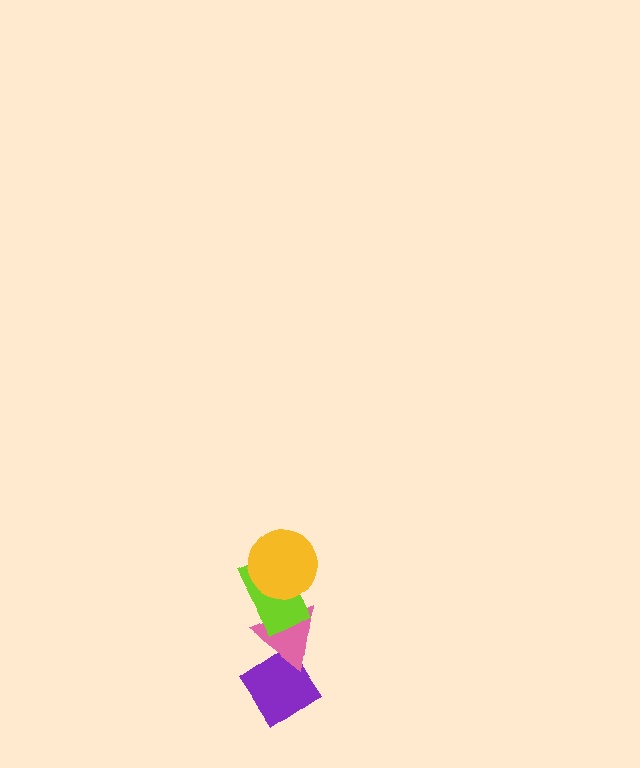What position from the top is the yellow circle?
The yellow circle is 1st from the top.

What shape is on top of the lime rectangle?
The yellow circle is on top of the lime rectangle.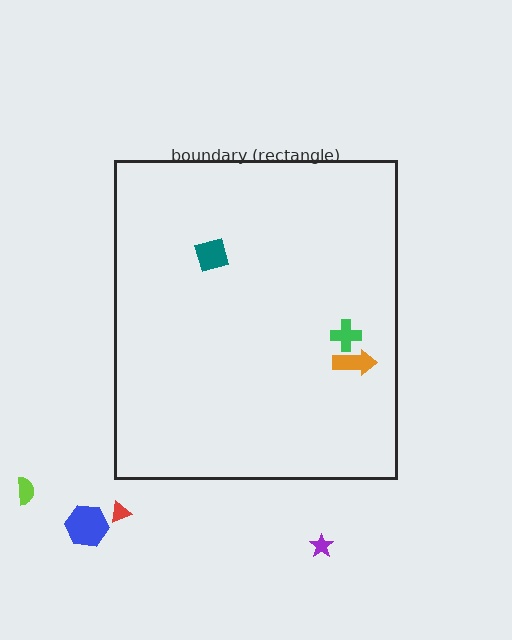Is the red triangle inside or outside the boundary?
Outside.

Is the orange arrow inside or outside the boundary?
Inside.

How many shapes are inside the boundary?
3 inside, 4 outside.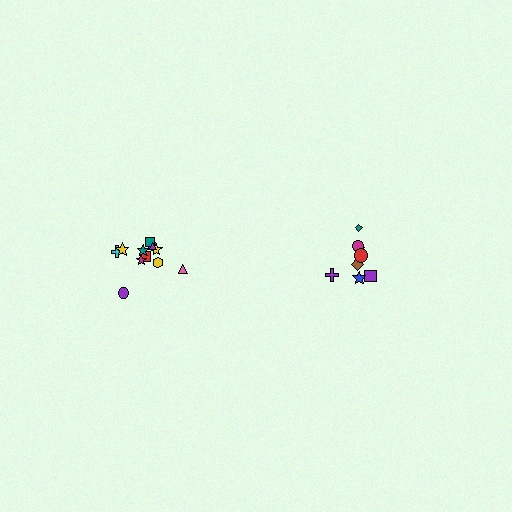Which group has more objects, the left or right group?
The left group.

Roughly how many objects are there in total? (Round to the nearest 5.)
Roughly 20 objects in total.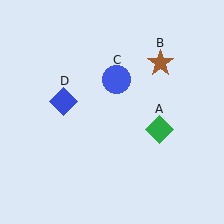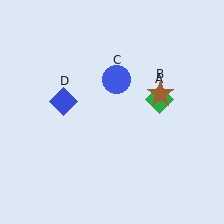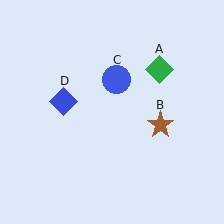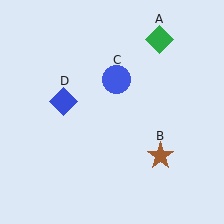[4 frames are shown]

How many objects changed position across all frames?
2 objects changed position: green diamond (object A), brown star (object B).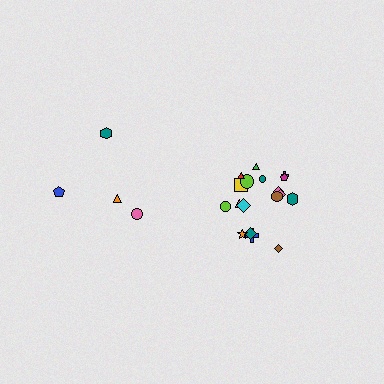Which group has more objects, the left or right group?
The right group.